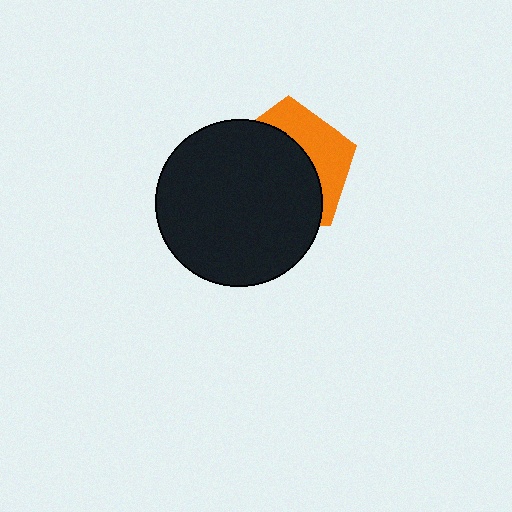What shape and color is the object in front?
The object in front is a black circle.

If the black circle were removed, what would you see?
You would see the complete orange pentagon.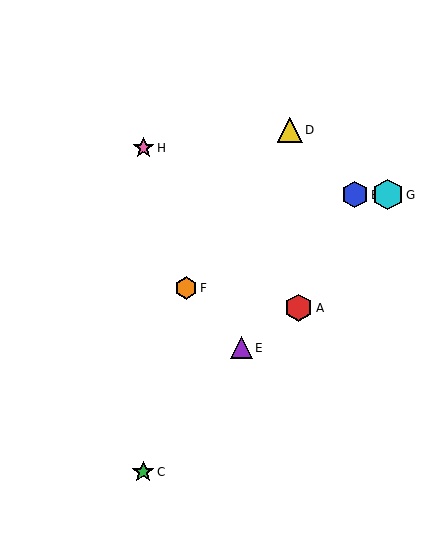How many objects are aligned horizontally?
2 objects (B, G) are aligned horizontally.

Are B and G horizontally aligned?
Yes, both are at y≈195.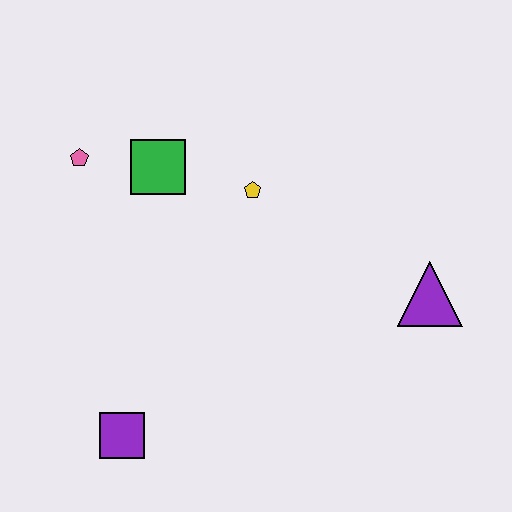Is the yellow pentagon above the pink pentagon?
No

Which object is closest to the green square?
The pink pentagon is closest to the green square.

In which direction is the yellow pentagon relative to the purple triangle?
The yellow pentagon is to the left of the purple triangle.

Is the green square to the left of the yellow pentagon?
Yes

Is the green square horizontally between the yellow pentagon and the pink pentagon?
Yes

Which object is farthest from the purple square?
The purple triangle is farthest from the purple square.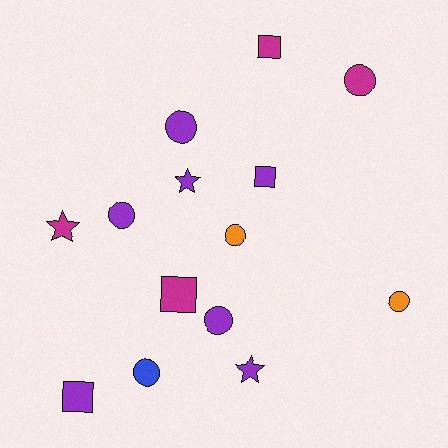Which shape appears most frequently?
Circle, with 7 objects.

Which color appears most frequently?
Purple, with 7 objects.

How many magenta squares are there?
There are 2 magenta squares.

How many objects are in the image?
There are 14 objects.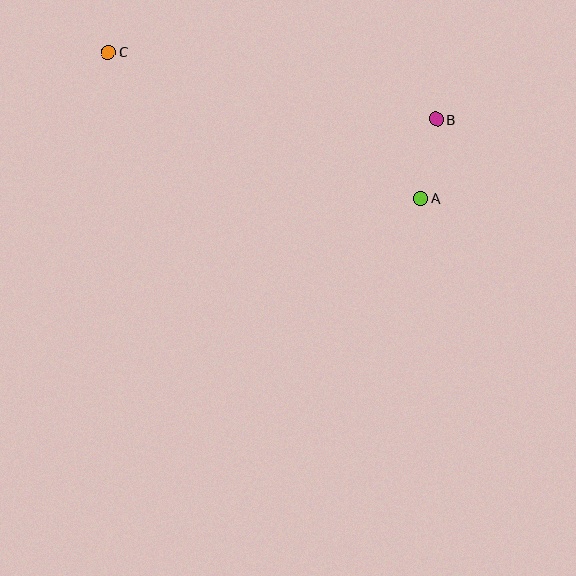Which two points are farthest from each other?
Points A and C are farthest from each other.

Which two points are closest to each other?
Points A and B are closest to each other.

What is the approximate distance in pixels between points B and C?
The distance between B and C is approximately 335 pixels.